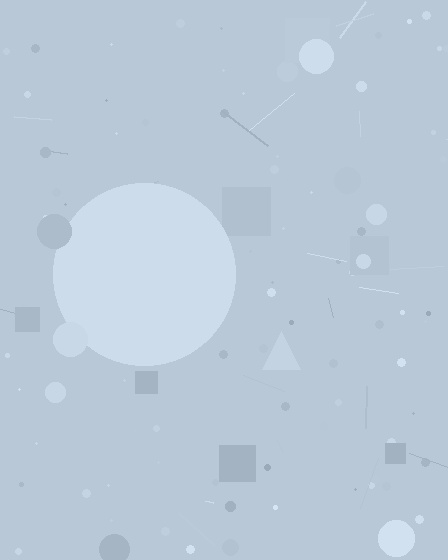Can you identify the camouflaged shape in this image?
The camouflaged shape is a circle.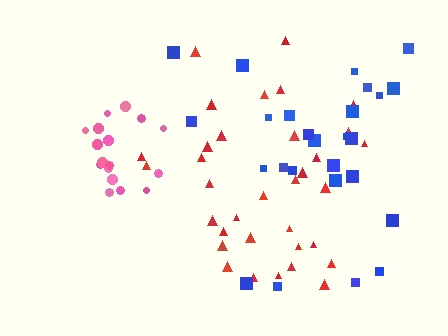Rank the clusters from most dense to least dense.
pink, red, blue.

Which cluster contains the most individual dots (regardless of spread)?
Red (34).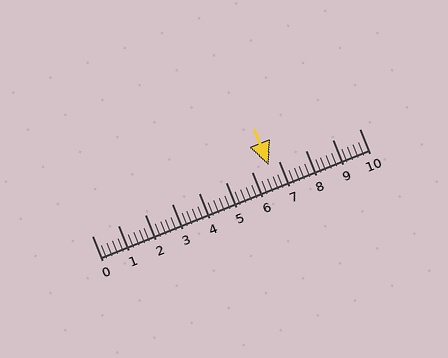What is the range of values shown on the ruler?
The ruler shows values from 0 to 10.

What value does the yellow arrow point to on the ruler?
The yellow arrow points to approximately 6.6.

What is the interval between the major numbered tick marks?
The major tick marks are spaced 1 units apart.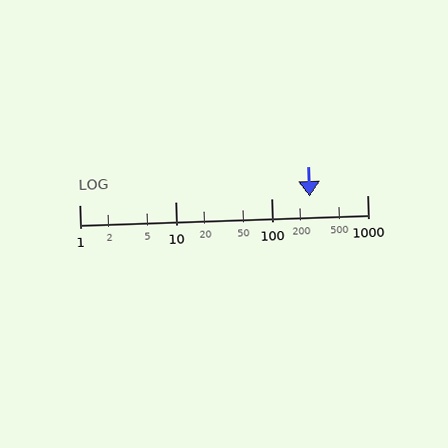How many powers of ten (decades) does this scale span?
The scale spans 3 decades, from 1 to 1000.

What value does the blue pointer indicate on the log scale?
The pointer indicates approximately 250.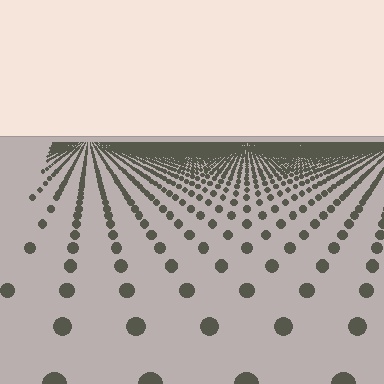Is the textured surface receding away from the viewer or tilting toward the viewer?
The surface is receding away from the viewer. Texture elements get smaller and denser toward the top.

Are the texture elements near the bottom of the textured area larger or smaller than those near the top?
Larger. Near the bottom, elements are closer to the viewer and appear at a bigger on-screen size.